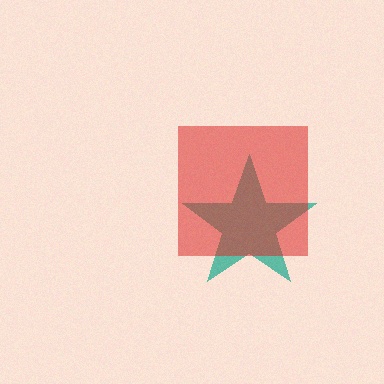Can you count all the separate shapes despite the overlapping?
Yes, there are 2 separate shapes.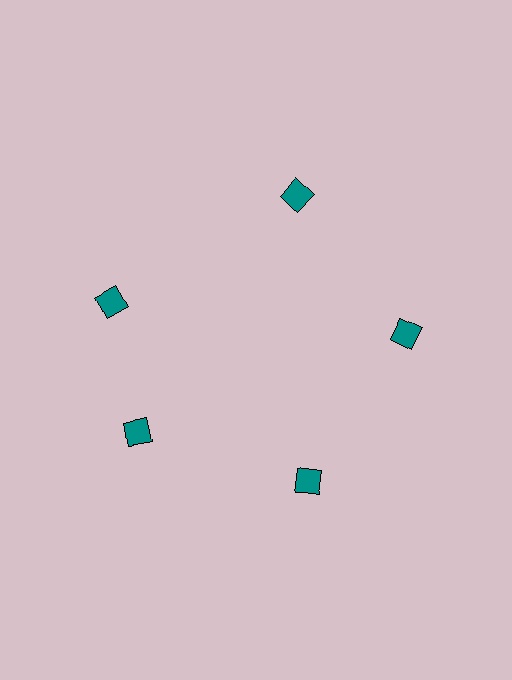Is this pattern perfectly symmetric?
No. The 5 teal diamonds are arranged in a ring, but one element near the 10 o'clock position is rotated out of alignment along the ring, breaking the 5-fold rotational symmetry.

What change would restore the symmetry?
The symmetry would be restored by rotating it back into even spacing with its neighbors so that all 5 diamonds sit at equal angles and equal distance from the center.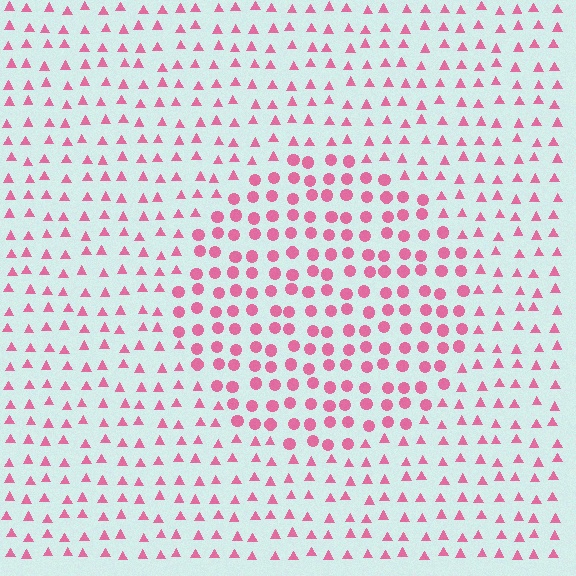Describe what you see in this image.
The image is filled with small pink elements arranged in a uniform grid. A circle-shaped region contains circles, while the surrounding area contains triangles. The boundary is defined purely by the change in element shape.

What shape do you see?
I see a circle.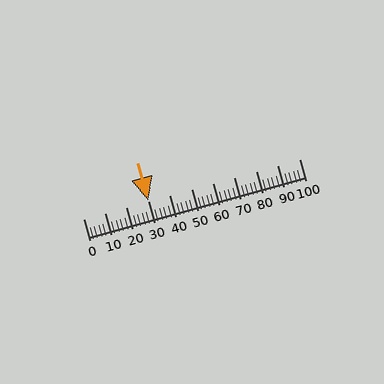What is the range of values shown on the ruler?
The ruler shows values from 0 to 100.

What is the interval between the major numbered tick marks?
The major tick marks are spaced 10 units apart.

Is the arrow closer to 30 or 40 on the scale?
The arrow is closer to 30.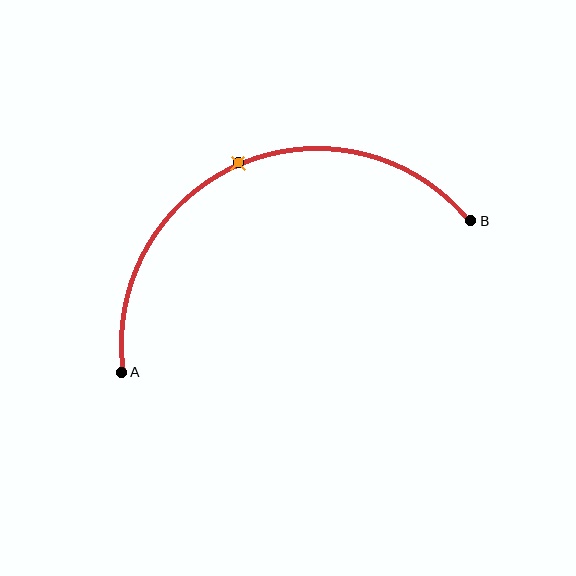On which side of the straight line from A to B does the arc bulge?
The arc bulges above the straight line connecting A and B.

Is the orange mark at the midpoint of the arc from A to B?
Yes. The orange mark lies on the arc at equal arc-length from both A and B — it is the arc midpoint.